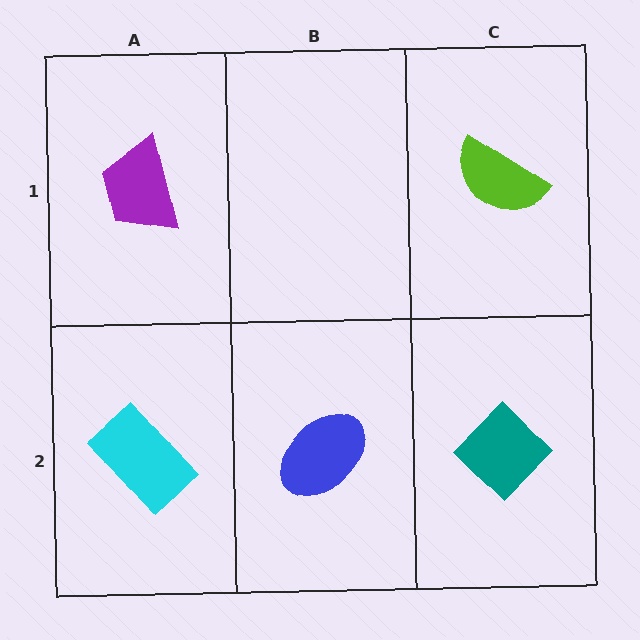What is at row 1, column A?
A purple trapezoid.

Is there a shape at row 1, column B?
No, that cell is empty.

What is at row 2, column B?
A blue ellipse.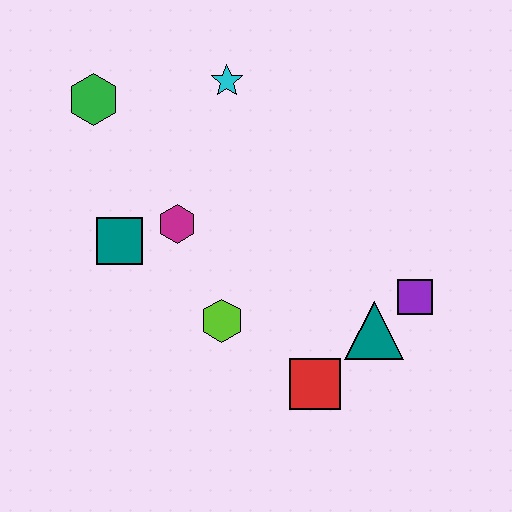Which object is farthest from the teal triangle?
The green hexagon is farthest from the teal triangle.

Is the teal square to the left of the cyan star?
Yes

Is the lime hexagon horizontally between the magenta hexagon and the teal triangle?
Yes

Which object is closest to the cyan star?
The green hexagon is closest to the cyan star.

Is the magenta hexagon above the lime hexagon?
Yes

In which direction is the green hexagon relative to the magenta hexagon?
The green hexagon is above the magenta hexagon.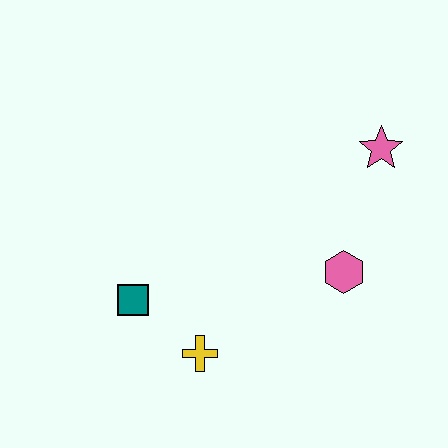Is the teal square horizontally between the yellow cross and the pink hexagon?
No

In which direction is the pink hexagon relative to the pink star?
The pink hexagon is below the pink star.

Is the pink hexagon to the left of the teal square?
No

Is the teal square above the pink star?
No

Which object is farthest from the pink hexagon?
The teal square is farthest from the pink hexagon.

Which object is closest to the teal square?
The yellow cross is closest to the teal square.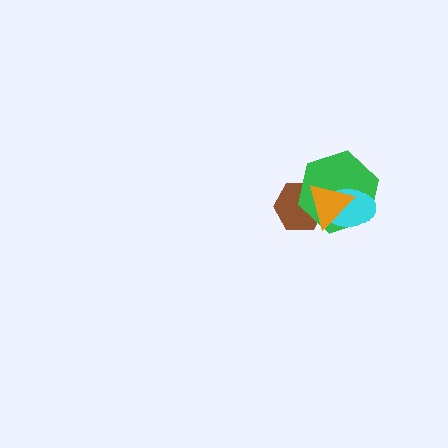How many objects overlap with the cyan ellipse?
3 objects overlap with the cyan ellipse.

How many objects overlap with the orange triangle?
3 objects overlap with the orange triangle.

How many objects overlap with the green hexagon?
3 objects overlap with the green hexagon.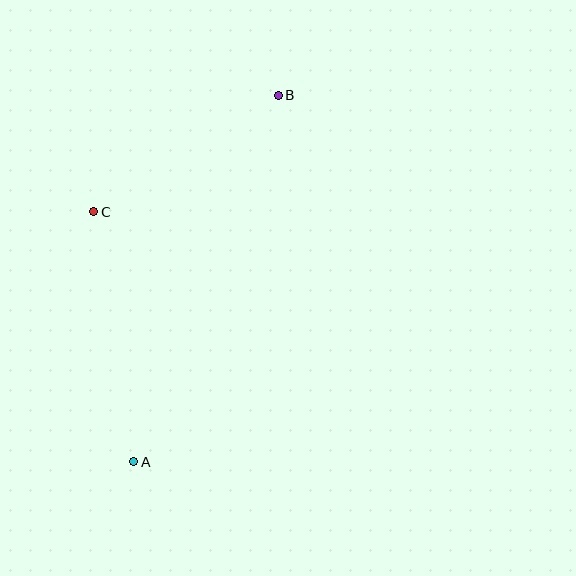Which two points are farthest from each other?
Points A and B are farthest from each other.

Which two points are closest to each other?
Points B and C are closest to each other.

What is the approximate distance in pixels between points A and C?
The distance between A and C is approximately 254 pixels.